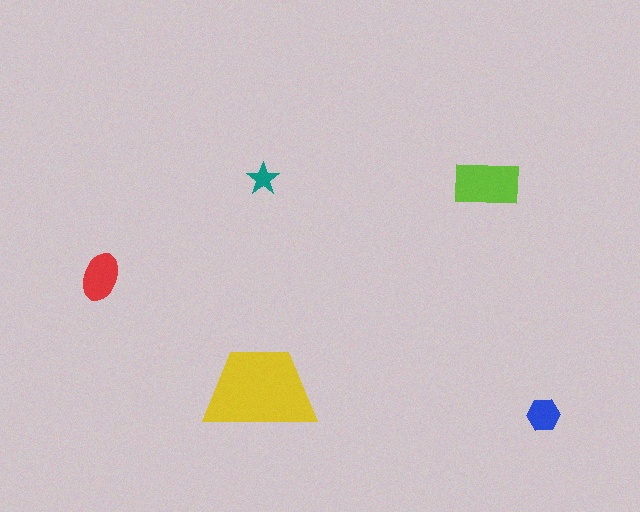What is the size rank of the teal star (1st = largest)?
5th.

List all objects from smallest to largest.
The teal star, the blue hexagon, the red ellipse, the lime rectangle, the yellow trapezoid.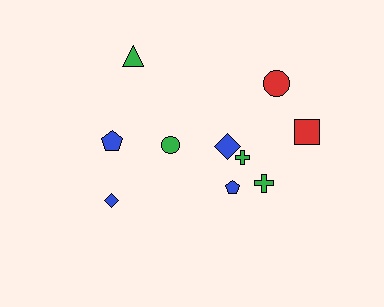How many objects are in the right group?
There are 6 objects.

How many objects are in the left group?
There are 4 objects.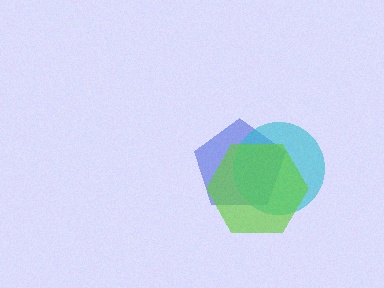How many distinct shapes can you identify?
There are 3 distinct shapes: a blue pentagon, a cyan circle, a lime hexagon.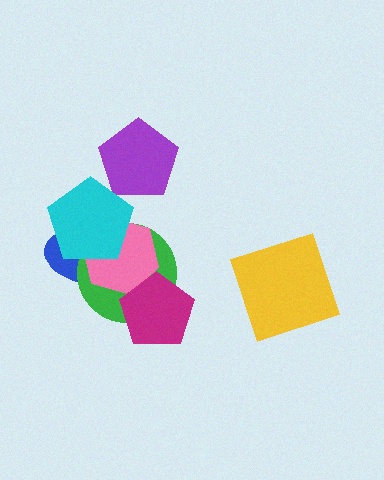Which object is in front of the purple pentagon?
The cyan pentagon is in front of the purple pentagon.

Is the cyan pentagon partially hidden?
No, no other shape covers it.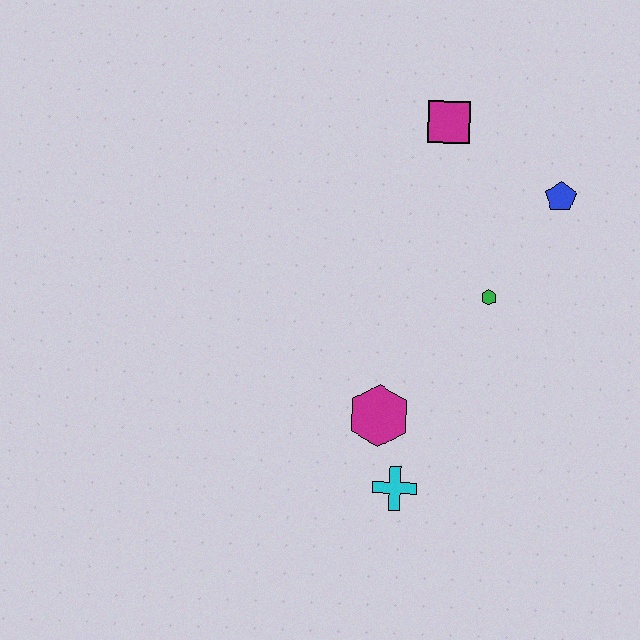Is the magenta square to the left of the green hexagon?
Yes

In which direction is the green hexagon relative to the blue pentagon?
The green hexagon is below the blue pentagon.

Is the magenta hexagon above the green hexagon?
No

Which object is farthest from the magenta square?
The cyan cross is farthest from the magenta square.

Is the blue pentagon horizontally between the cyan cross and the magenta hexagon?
No